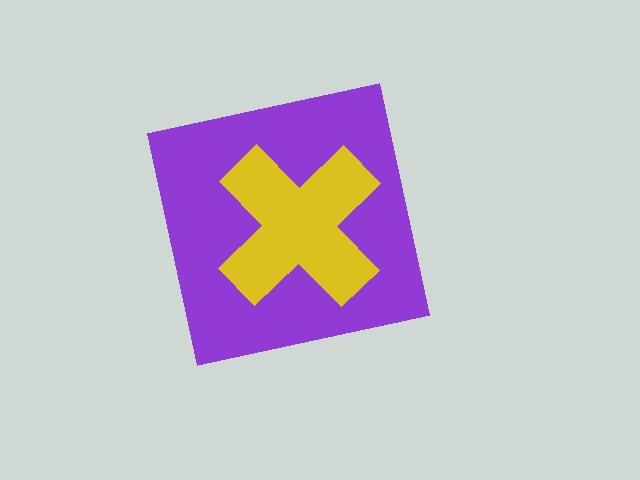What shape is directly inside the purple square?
The yellow cross.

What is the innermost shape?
The yellow cross.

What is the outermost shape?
The purple square.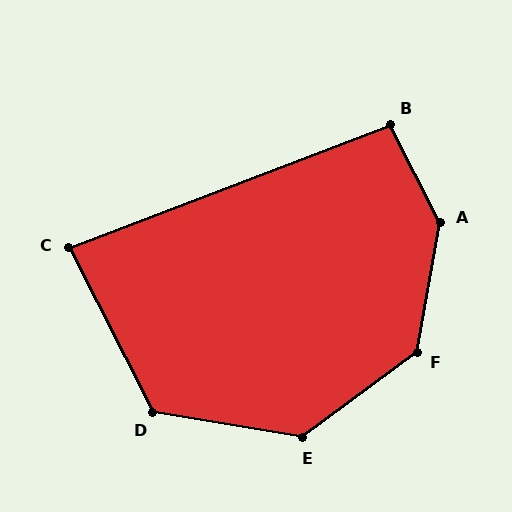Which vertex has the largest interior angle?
A, at approximately 142 degrees.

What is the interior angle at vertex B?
Approximately 97 degrees (obtuse).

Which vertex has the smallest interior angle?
C, at approximately 84 degrees.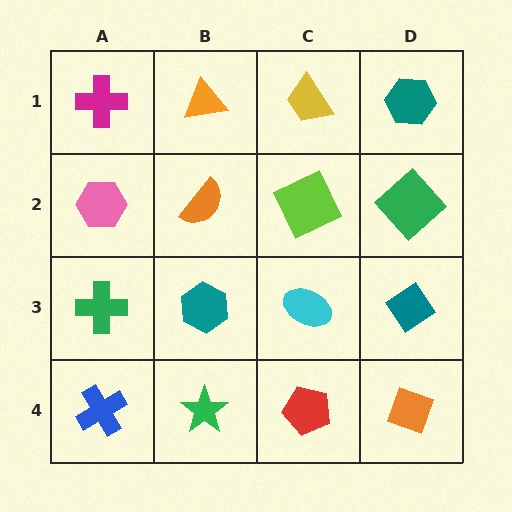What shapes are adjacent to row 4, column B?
A teal hexagon (row 3, column B), a blue cross (row 4, column A), a red pentagon (row 4, column C).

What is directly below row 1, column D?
A green diamond.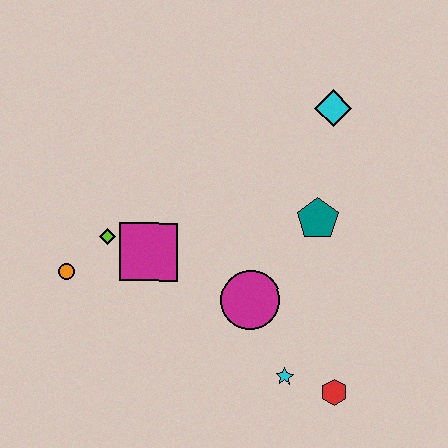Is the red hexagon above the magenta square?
No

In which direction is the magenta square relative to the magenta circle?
The magenta square is to the left of the magenta circle.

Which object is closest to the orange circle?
The lime diamond is closest to the orange circle.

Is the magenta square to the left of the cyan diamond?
Yes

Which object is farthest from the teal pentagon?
The orange circle is farthest from the teal pentagon.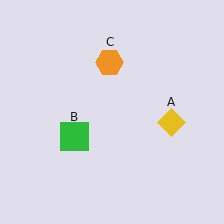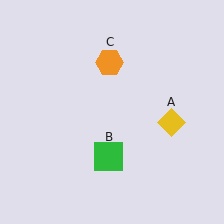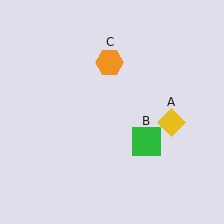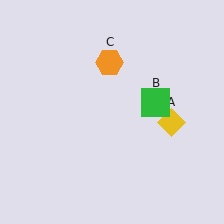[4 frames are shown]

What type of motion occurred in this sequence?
The green square (object B) rotated counterclockwise around the center of the scene.